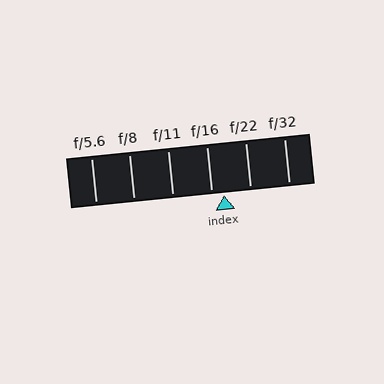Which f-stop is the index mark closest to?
The index mark is closest to f/16.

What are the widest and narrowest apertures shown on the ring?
The widest aperture shown is f/5.6 and the narrowest is f/32.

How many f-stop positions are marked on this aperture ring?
There are 6 f-stop positions marked.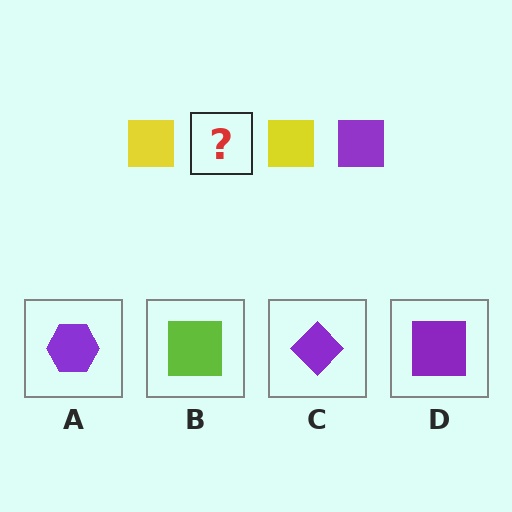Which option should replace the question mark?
Option D.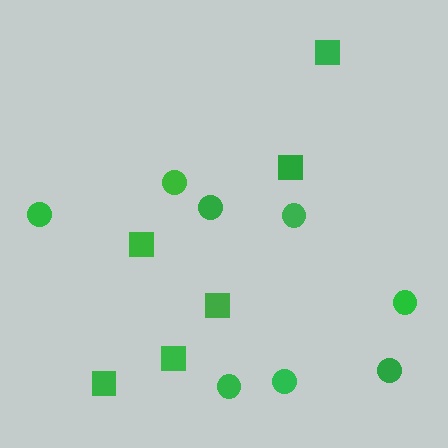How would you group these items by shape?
There are 2 groups: one group of circles (8) and one group of squares (6).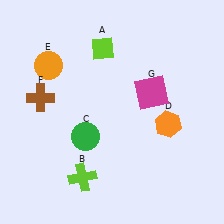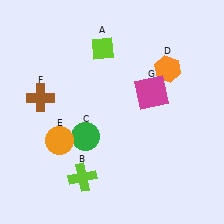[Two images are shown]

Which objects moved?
The objects that moved are: the orange hexagon (D), the orange circle (E).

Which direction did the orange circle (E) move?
The orange circle (E) moved down.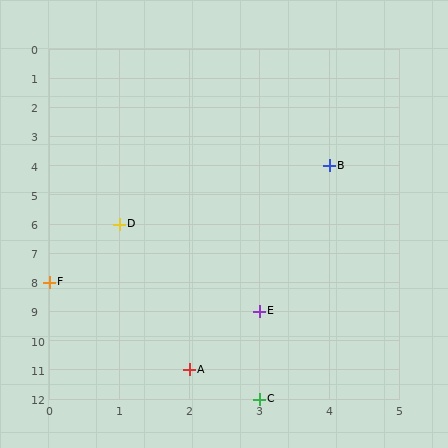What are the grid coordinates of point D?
Point D is at grid coordinates (1, 6).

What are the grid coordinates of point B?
Point B is at grid coordinates (4, 4).